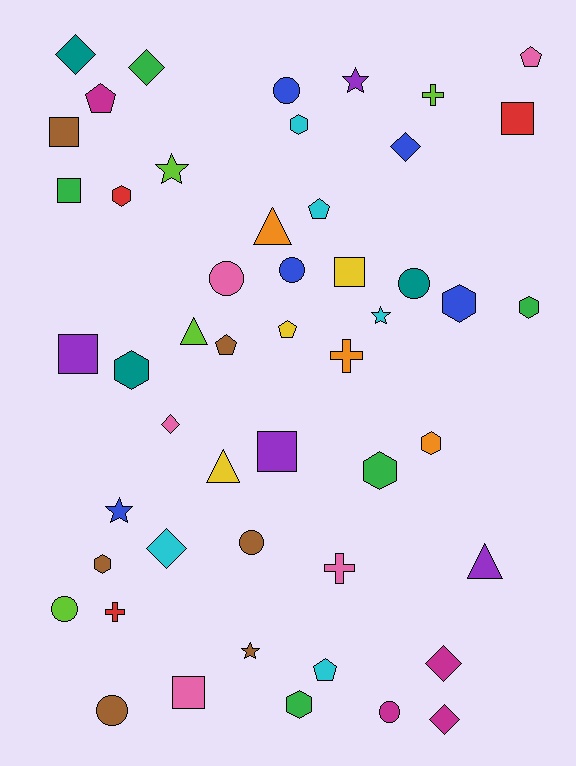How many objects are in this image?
There are 50 objects.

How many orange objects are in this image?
There are 3 orange objects.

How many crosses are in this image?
There are 4 crosses.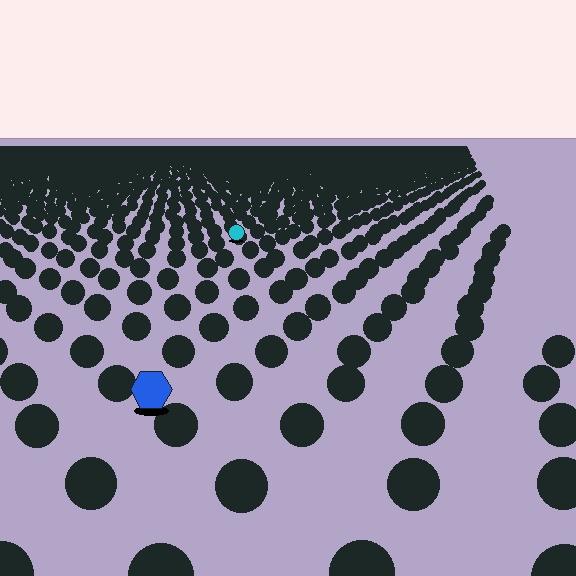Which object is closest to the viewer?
The blue hexagon is closest. The texture marks near it are larger and more spread out.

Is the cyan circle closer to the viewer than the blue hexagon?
No. The blue hexagon is closer — you can tell from the texture gradient: the ground texture is coarser near it.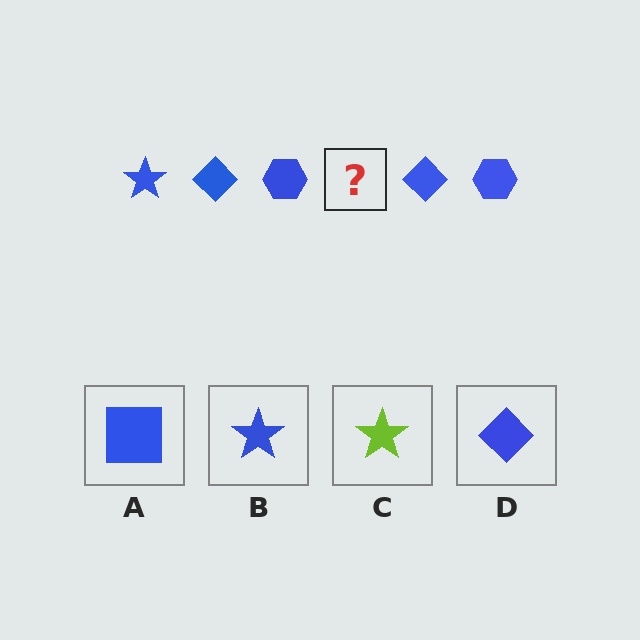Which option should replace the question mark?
Option B.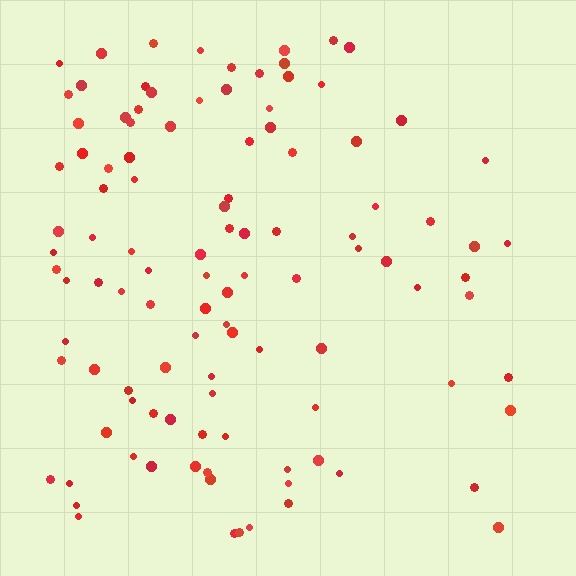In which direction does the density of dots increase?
From right to left, with the left side densest.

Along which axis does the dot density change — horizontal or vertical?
Horizontal.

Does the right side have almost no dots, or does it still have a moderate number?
Still a moderate number, just noticeably fewer than the left.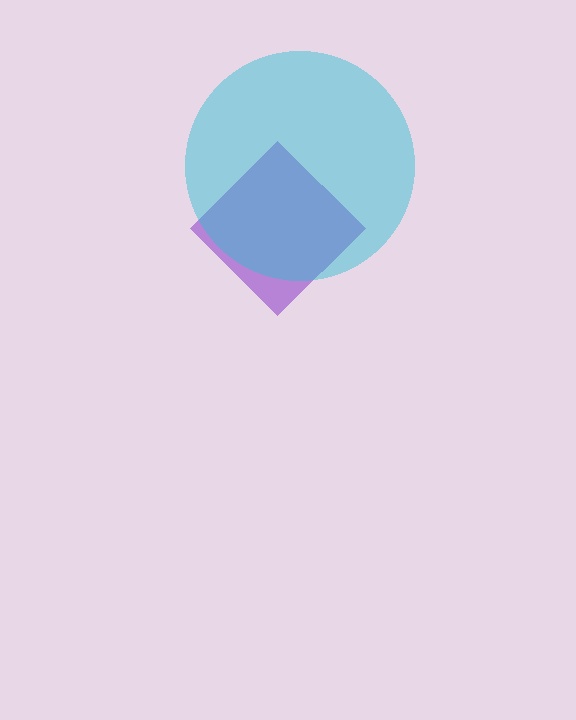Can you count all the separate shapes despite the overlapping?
Yes, there are 2 separate shapes.